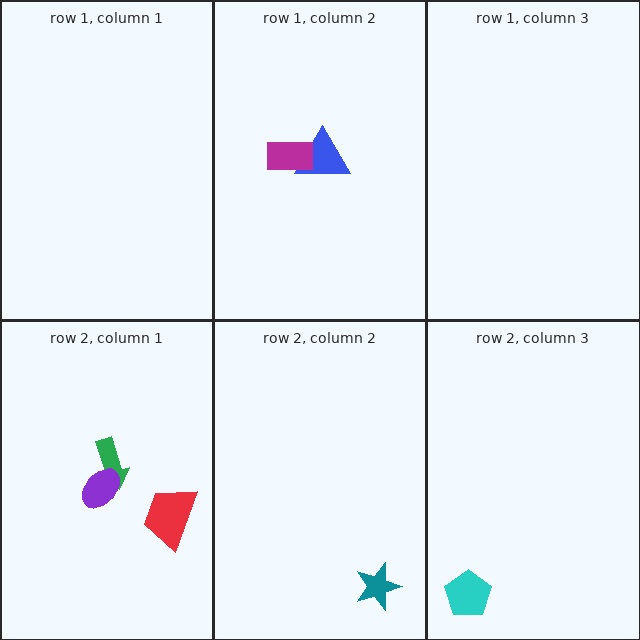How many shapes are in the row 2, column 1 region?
3.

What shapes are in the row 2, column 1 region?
The green arrow, the purple ellipse, the red trapezoid.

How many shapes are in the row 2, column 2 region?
1.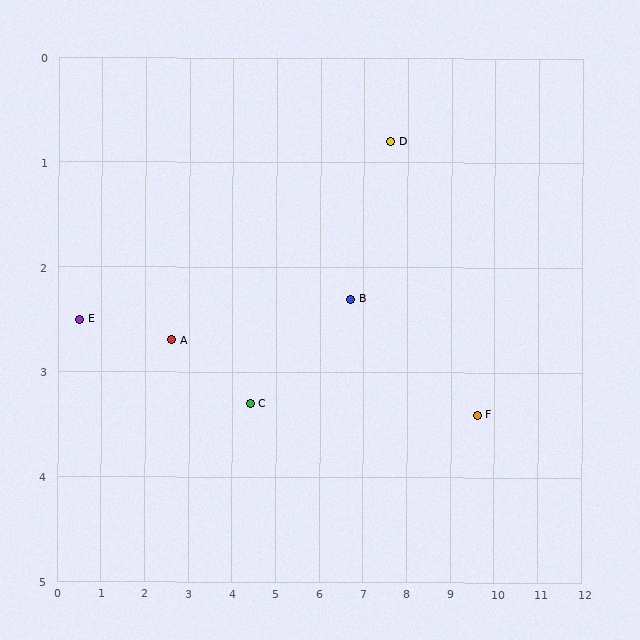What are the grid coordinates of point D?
Point D is at approximately (7.6, 0.8).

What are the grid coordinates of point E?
Point E is at approximately (0.5, 2.5).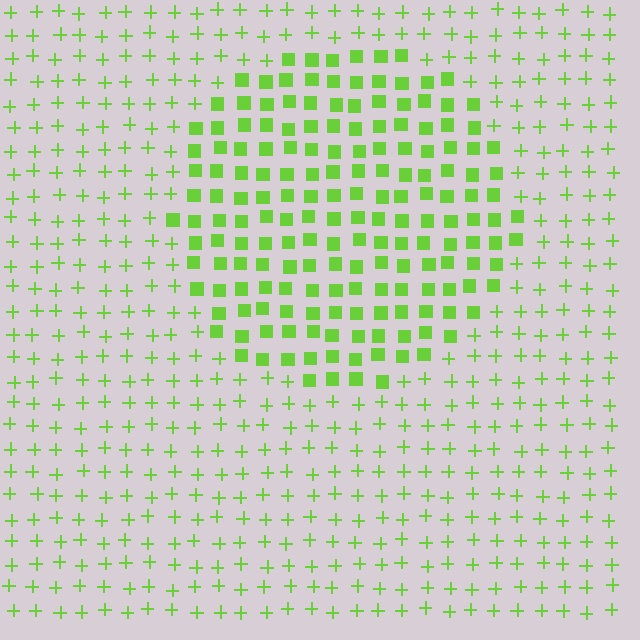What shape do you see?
I see a circle.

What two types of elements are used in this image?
The image uses squares inside the circle region and plus signs outside it.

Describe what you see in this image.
The image is filled with small lime elements arranged in a uniform grid. A circle-shaped region contains squares, while the surrounding area contains plus signs. The boundary is defined purely by the change in element shape.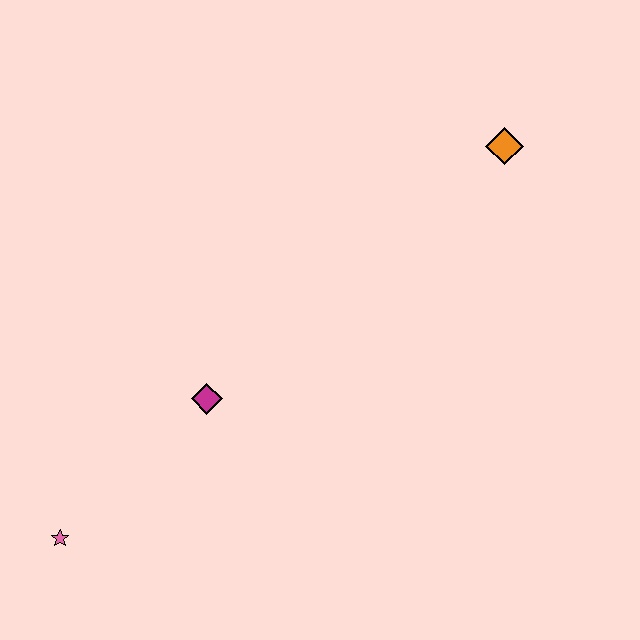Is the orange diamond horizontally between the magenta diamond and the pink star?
No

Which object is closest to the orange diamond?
The magenta diamond is closest to the orange diamond.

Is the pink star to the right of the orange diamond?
No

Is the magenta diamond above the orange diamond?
No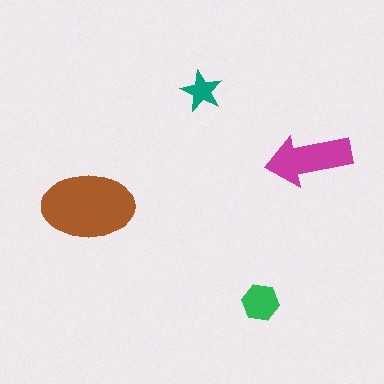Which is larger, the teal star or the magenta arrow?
The magenta arrow.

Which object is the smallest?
The teal star.